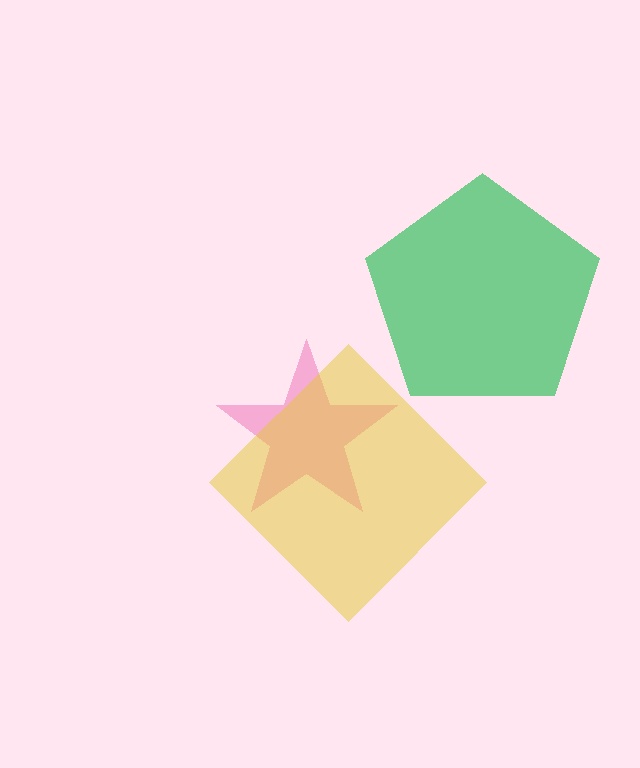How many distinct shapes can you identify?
There are 3 distinct shapes: a green pentagon, a pink star, a yellow diamond.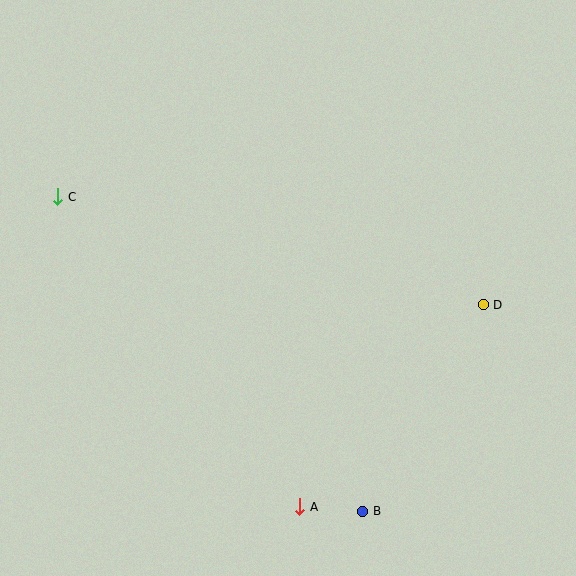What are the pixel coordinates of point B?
Point B is at (363, 511).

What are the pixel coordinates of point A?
Point A is at (300, 507).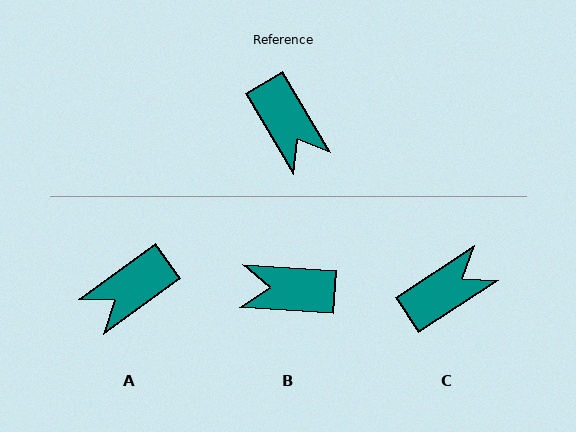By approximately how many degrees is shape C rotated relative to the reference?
Approximately 92 degrees counter-clockwise.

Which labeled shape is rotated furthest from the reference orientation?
B, about 125 degrees away.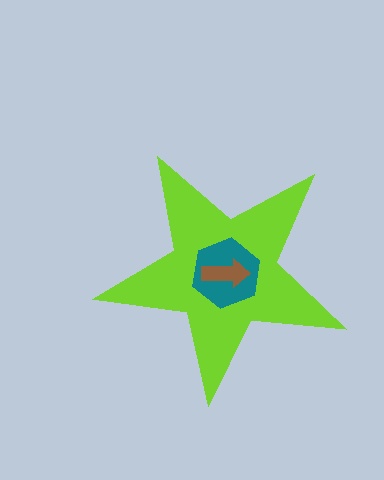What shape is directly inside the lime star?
The teal hexagon.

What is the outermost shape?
The lime star.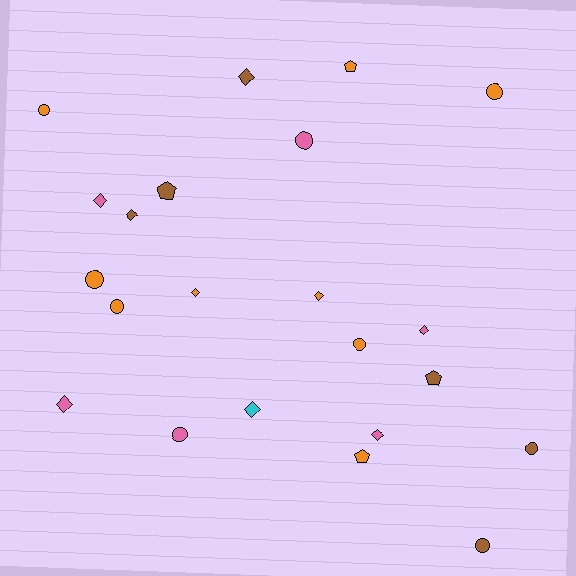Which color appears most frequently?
Orange, with 9 objects.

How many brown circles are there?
There are 2 brown circles.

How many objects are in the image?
There are 22 objects.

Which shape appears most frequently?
Circle, with 9 objects.